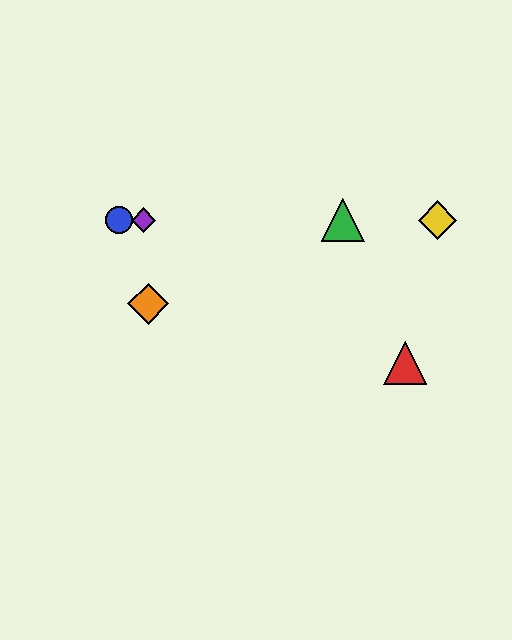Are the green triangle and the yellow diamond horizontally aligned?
Yes, both are at y≈220.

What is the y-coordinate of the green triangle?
The green triangle is at y≈220.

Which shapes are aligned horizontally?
The blue circle, the green triangle, the yellow diamond, the purple diamond are aligned horizontally.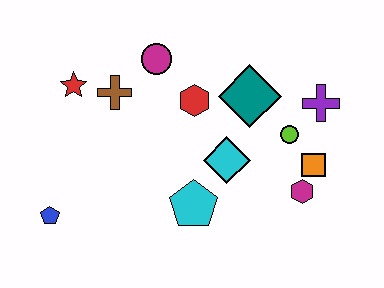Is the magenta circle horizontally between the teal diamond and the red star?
Yes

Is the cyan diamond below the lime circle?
Yes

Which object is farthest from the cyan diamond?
The blue pentagon is farthest from the cyan diamond.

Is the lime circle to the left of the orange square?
Yes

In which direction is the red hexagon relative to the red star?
The red hexagon is to the right of the red star.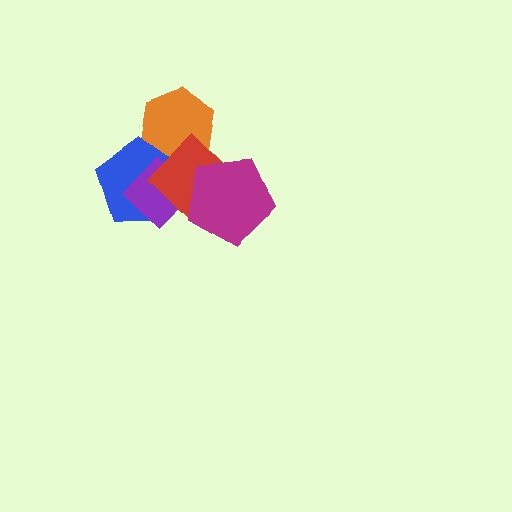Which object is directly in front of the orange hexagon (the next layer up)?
The blue pentagon is directly in front of the orange hexagon.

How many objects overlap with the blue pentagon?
3 objects overlap with the blue pentagon.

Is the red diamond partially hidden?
Yes, it is partially covered by another shape.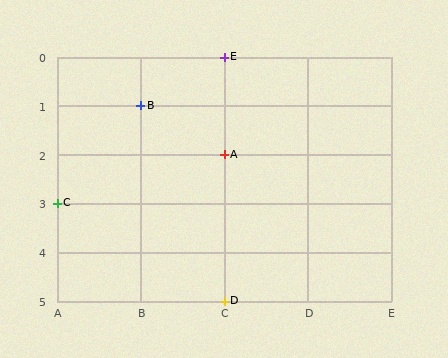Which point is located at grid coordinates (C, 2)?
Point A is at (C, 2).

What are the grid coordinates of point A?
Point A is at grid coordinates (C, 2).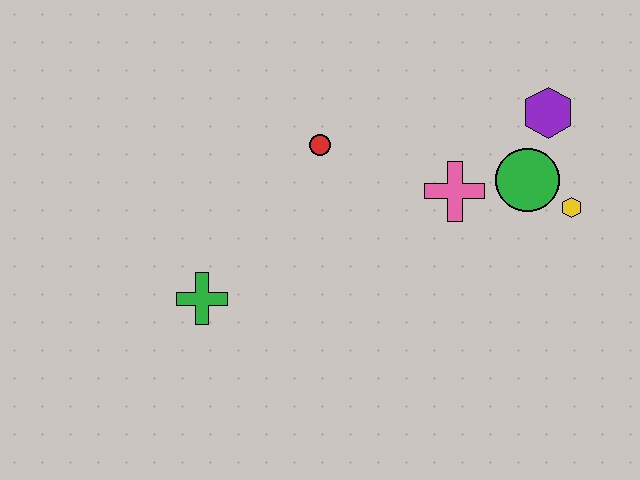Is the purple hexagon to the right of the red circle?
Yes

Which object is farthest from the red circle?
The yellow hexagon is farthest from the red circle.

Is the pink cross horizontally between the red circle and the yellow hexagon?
Yes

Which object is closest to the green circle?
The yellow hexagon is closest to the green circle.